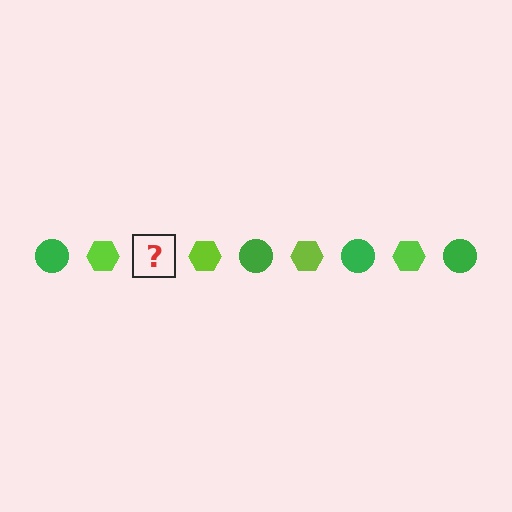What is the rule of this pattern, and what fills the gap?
The rule is that the pattern alternates between green circle and lime hexagon. The gap should be filled with a green circle.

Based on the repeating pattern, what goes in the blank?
The blank should be a green circle.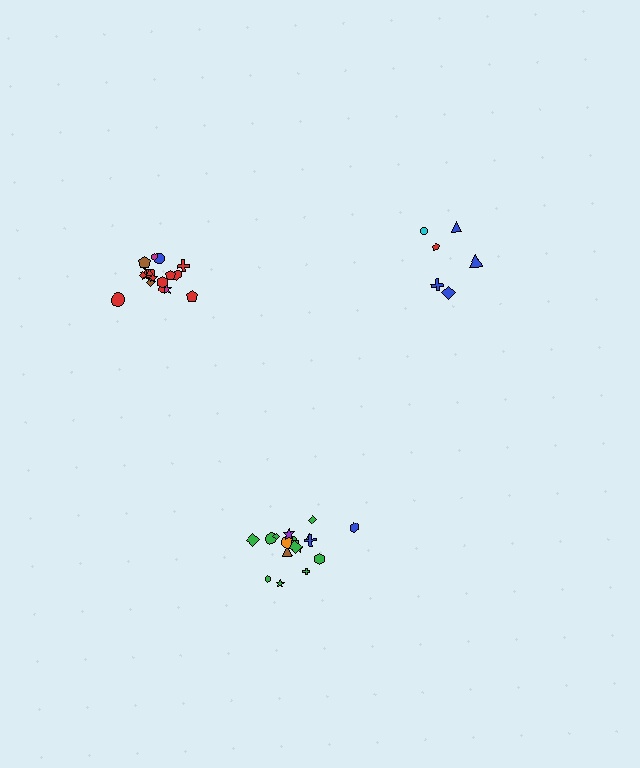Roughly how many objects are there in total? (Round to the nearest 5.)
Roughly 40 objects in total.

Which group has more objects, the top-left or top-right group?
The top-left group.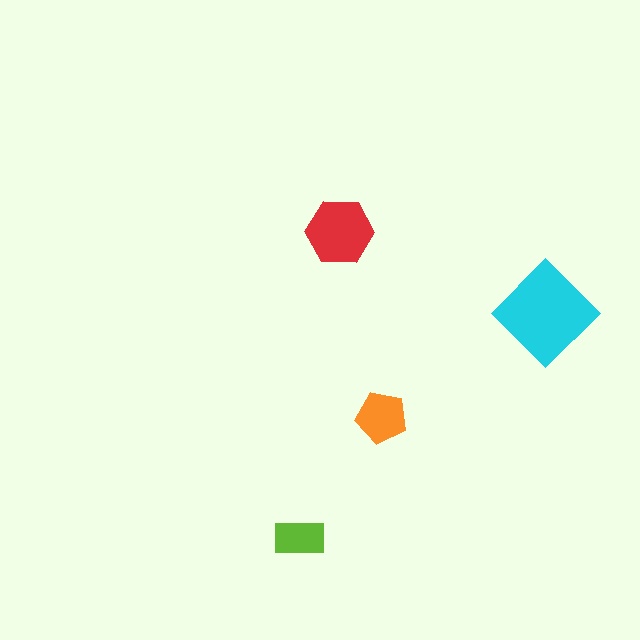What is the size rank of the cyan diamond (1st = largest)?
1st.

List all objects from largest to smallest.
The cyan diamond, the red hexagon, the orange pentagon, the lime rectangle.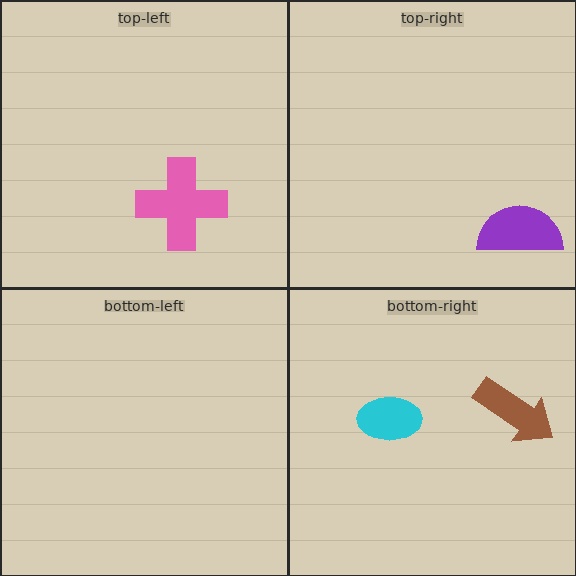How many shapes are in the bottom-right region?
2.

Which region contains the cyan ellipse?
The bottom-right region.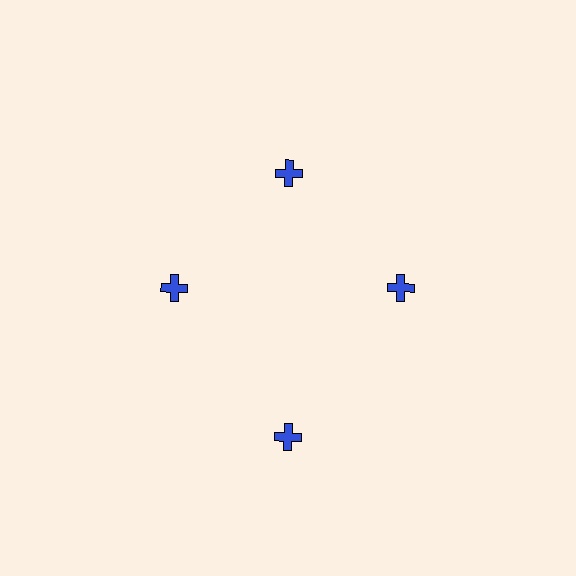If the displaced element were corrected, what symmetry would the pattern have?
It would have 4-fold rotational symmetry — the pattern would map onto itself every 90 degrees.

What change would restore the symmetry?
The symmetry would be restored by moving it inward, back onto the ring so that all 4 crosses sit at equal angles and equal distance from the center.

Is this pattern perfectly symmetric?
No. The 4 blue crosses are arranged in a ring, but one element near the 6 o'clock position is pushed outward from the center, breaking the 4-fold rotational symmetry.